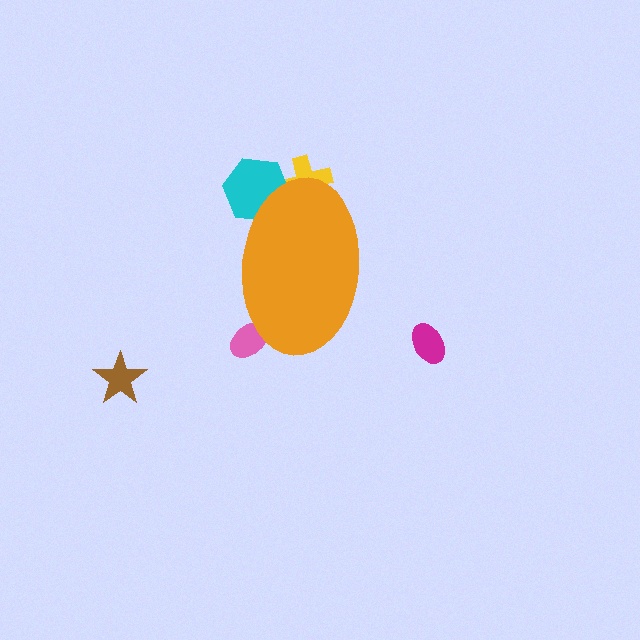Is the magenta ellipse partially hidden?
No, the magenta ellipse is fully visible.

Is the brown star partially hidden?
No, the brown star is fully visible.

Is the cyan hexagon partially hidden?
Yes, the cyan hexagon is partially hidden behind the orange ellipse.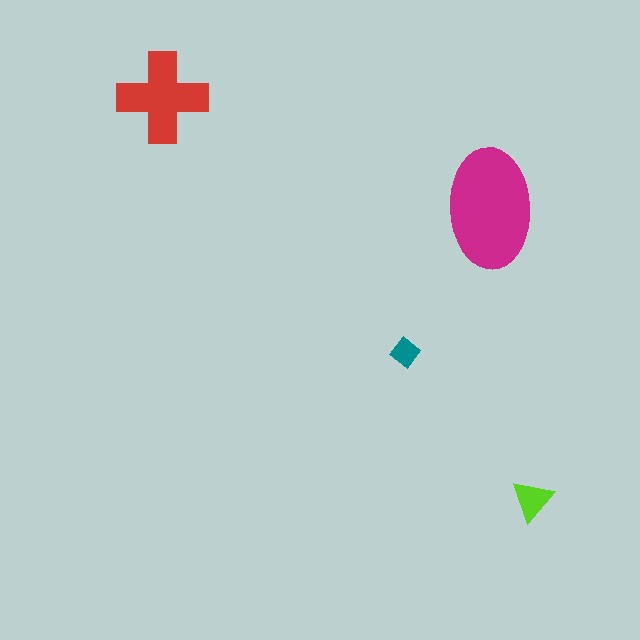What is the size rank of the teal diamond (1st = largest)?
4th.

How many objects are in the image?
There are 4 objects in the image.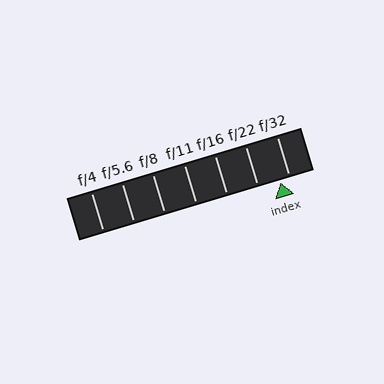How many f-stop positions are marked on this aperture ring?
There are 7 f-stop positions marked.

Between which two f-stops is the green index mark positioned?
The index mark is between f/22 and f/32.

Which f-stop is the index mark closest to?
The index mark is closest to f/32.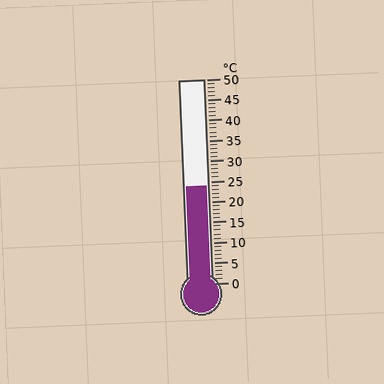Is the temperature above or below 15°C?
The temperature is above 15°C.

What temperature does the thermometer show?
The thermometer shows approximately 24°C.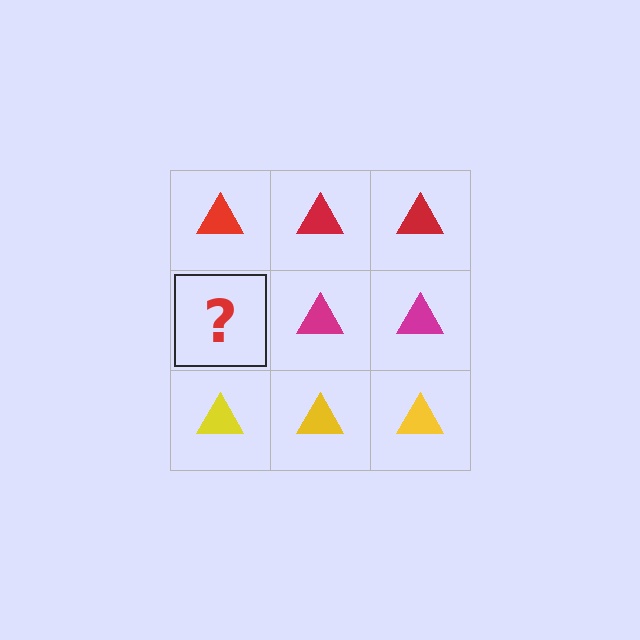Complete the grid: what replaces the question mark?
The question mark should be replaced with a magenta triangle.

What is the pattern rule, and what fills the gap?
The rule is that each row has a consistent color. The gap should be filled with a magenta triangle.